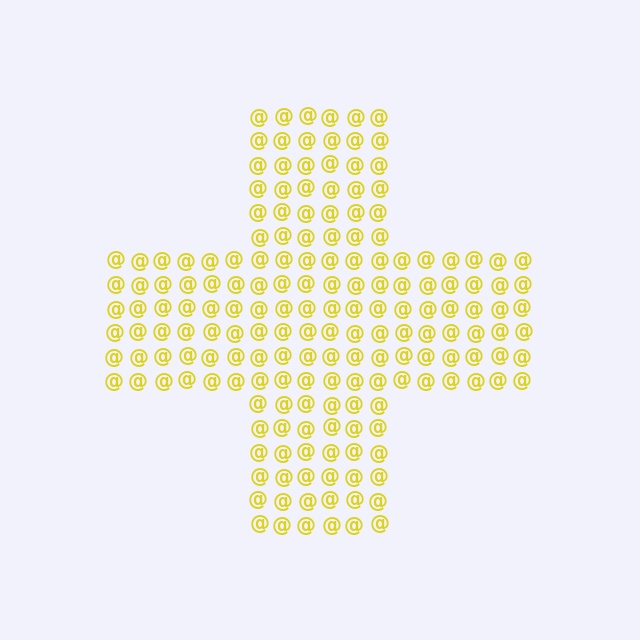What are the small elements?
The small elements are at signs.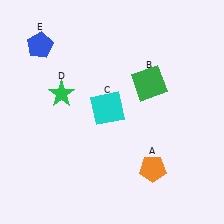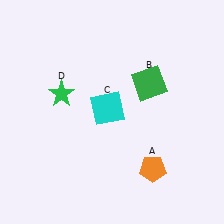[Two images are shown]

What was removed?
The blue pentagon (E) was removed in Image 2.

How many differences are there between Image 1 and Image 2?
There is 1 difference between the two images.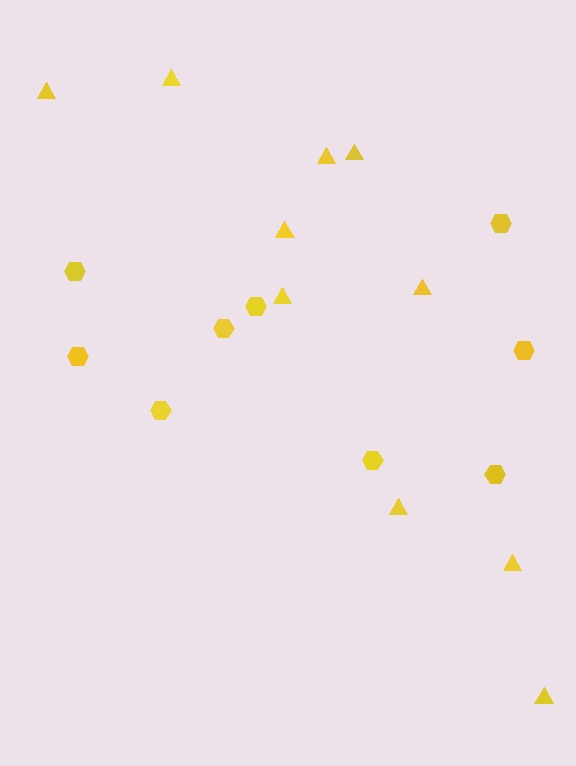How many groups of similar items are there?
There are 2 groups: one group of triangles (10) and one group of hexagons (9).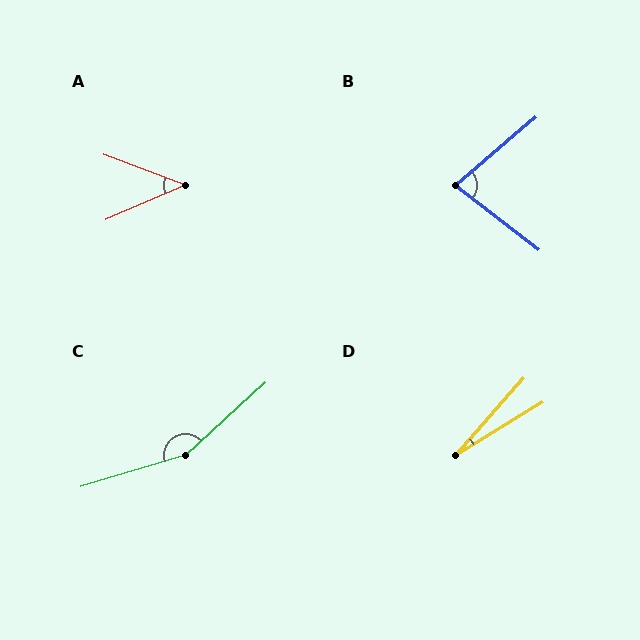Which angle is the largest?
C, at approximately 155 degrees.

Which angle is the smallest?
D, at approximately 17 degrees.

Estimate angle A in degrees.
Approximately 44 degrees.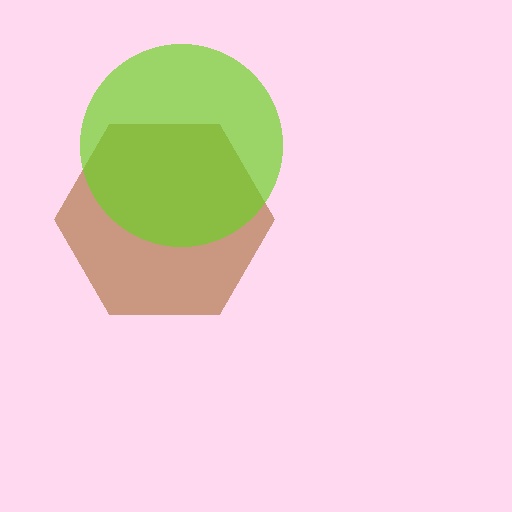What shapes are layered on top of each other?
The layered shapes are: a brown hexagon, a lime circle.